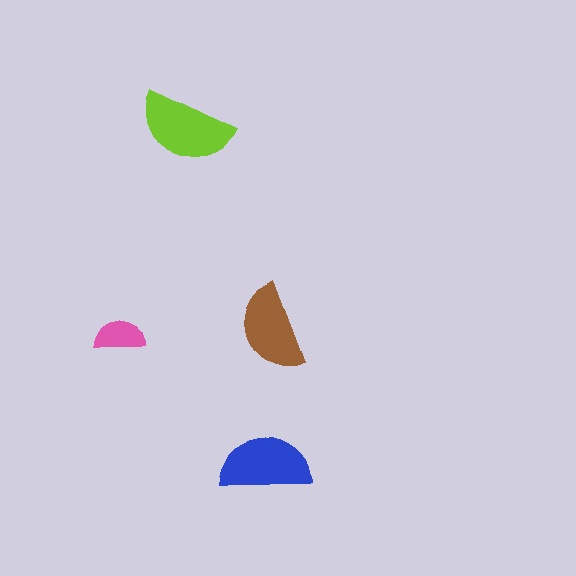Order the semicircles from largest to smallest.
the lime one, the blue one, the brown one, the pink one.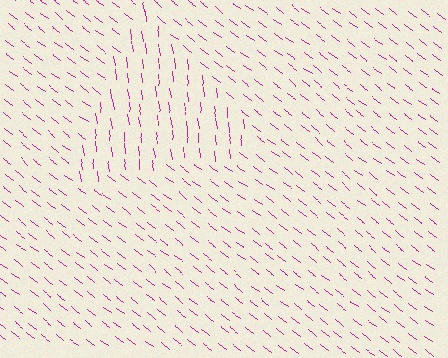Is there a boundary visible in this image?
Yes, there is a texture boundary formed by a change in line orientation.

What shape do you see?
I see a triangle.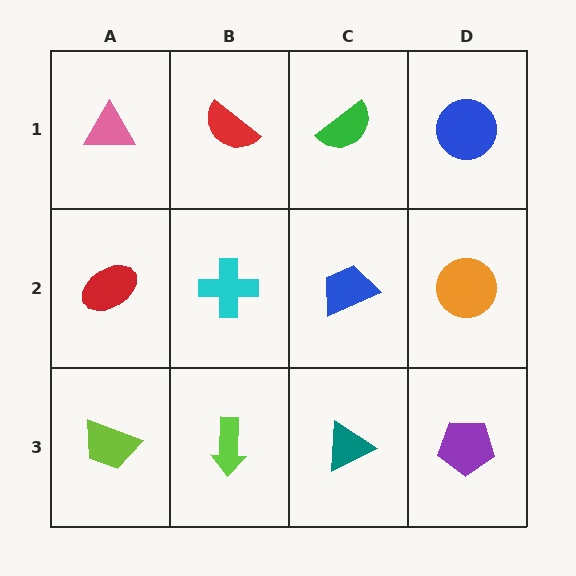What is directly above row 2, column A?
A pink triangle.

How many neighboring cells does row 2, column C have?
4.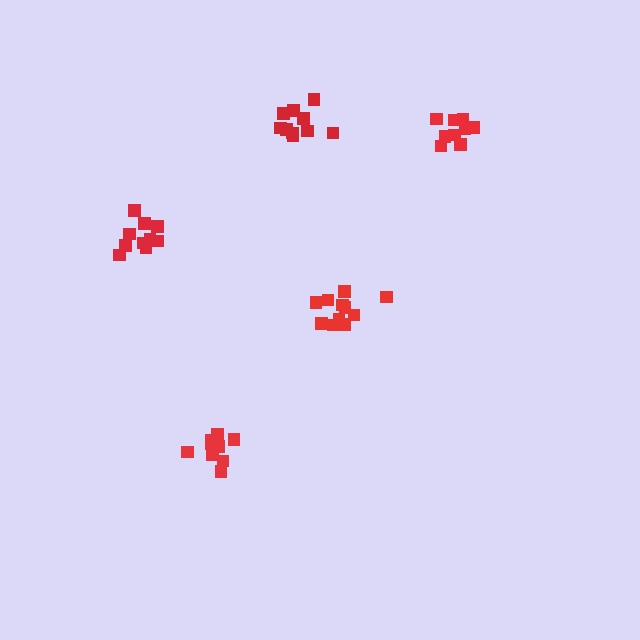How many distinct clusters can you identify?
There are 5 distinct clusters.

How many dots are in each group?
Group 1: 10 dots, Group 2: 11 dots, Group 3: 9 dots, Group 4: 9 dots, Group 5: 10 dots (49 total).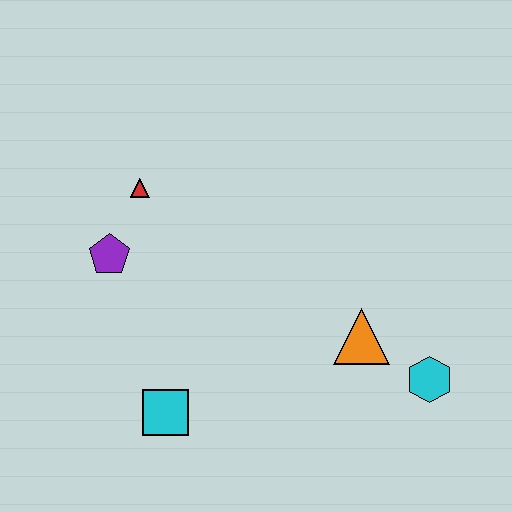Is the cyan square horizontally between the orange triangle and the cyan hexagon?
No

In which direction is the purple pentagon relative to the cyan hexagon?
The purple pentagon is to the left of the cyan hexagon.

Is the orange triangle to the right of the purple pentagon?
Yes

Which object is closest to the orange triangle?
The cyan hexagon is closest to the orange triangle.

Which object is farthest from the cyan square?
The cyan hexagon is farthest from the cyan square.